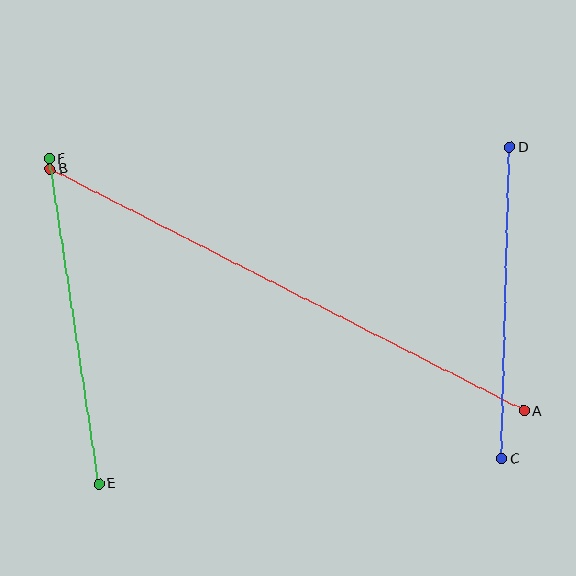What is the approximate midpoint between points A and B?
The midpoint is at approximately (287, 290) pixels.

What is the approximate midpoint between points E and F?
The midpoint is at approximately (74, 321) pixels.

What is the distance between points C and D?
The distance is approximately 312 pixels.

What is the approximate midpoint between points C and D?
The midpoint is at approximately (506, 303) pixels.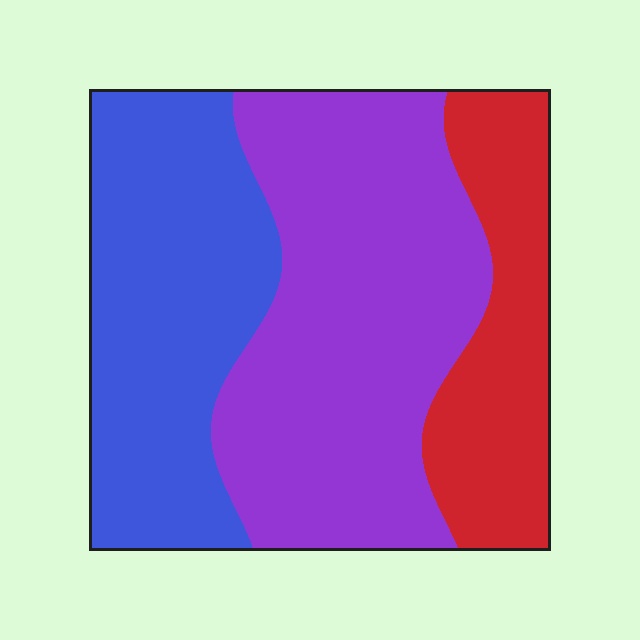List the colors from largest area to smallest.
From largest to smallest: purple, blue, red.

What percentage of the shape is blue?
Blue takes up about one third (1/3) of the shape.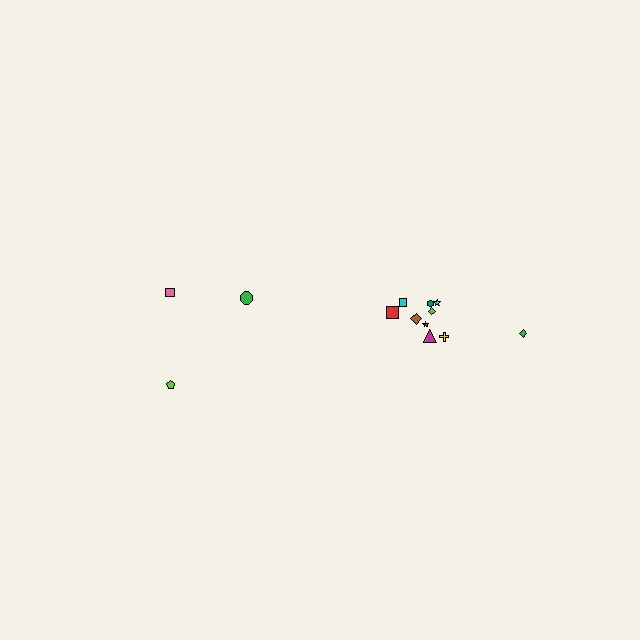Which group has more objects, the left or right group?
The right group.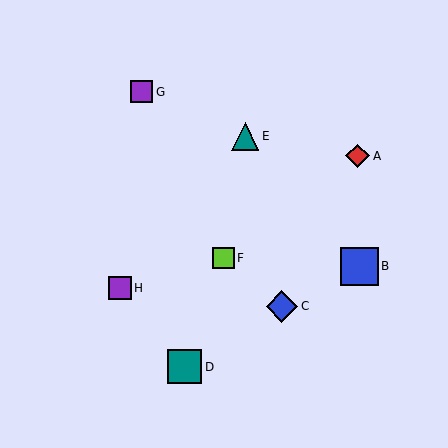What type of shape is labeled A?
Shape A is a red diamond.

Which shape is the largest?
The blue square (labeled B) is the largest.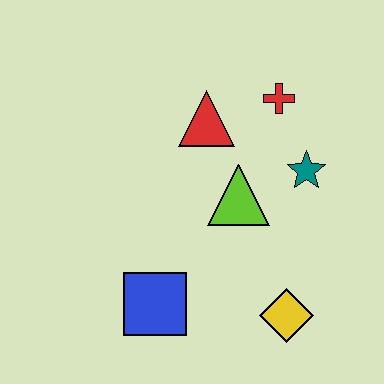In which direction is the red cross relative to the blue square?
The red cross is above the blue square.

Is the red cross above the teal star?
Yes